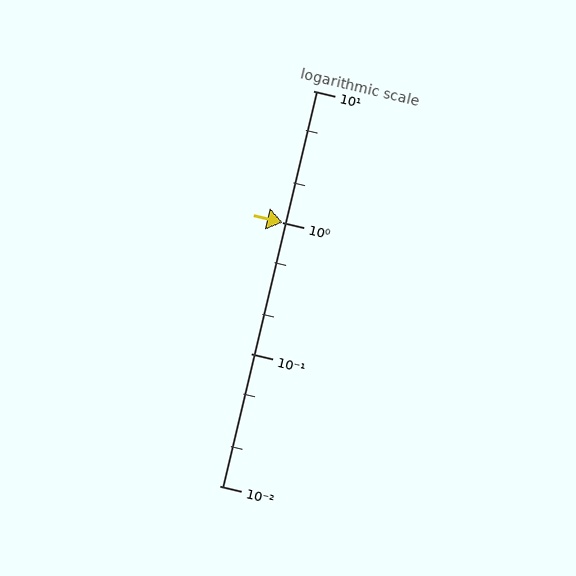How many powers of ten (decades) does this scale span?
The scale spans 3 decades, from 0.01 to 10.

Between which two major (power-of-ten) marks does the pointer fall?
The pointer is between 1 and 10.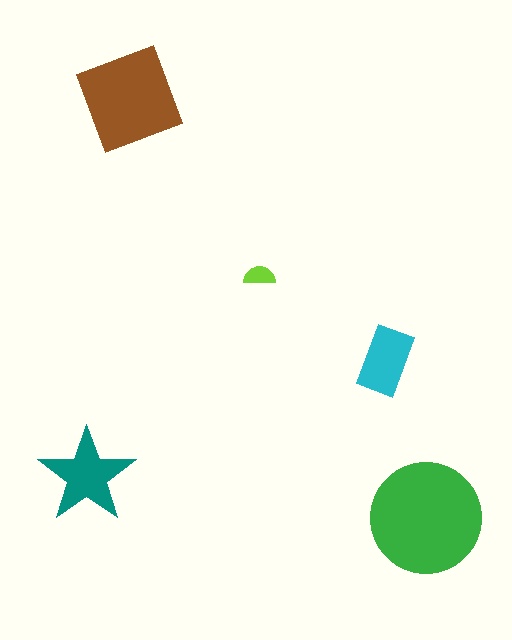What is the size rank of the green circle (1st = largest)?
1st.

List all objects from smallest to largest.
The lime semicircle, the cyan rectangle, the teal star, the brown diamond, the green circle.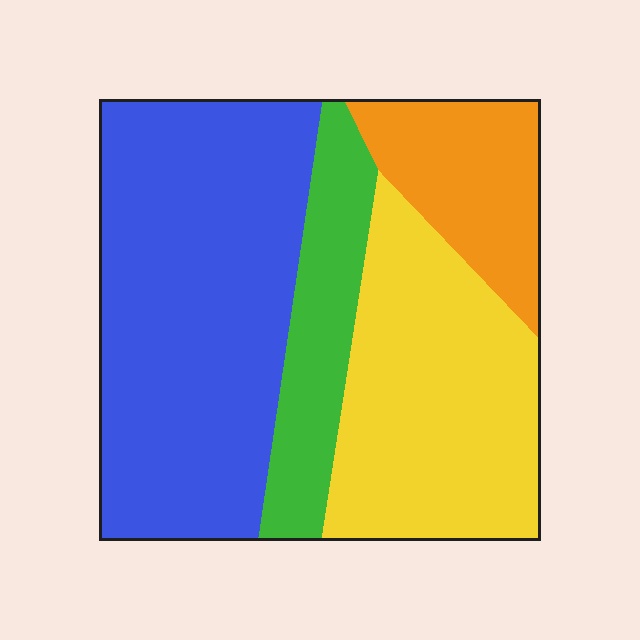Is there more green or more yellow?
Yellow.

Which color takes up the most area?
Blue, at roughly 45%.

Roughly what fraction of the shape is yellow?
Yellow covers 29% of the shape.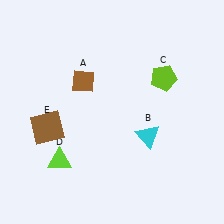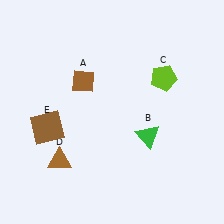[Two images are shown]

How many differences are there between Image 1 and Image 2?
There are 2 differences between the two images.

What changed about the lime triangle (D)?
In Image 1, D is lime. In Image 2, it changed to brown.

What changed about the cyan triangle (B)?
In Image 1, B is cyan. In Image 2, it changed to green.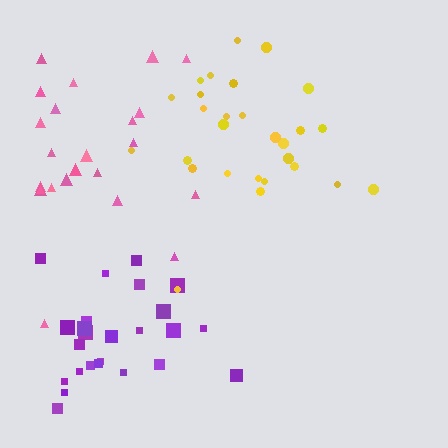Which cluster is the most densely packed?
Purple.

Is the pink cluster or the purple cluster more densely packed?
Purple.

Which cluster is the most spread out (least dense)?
Pink.